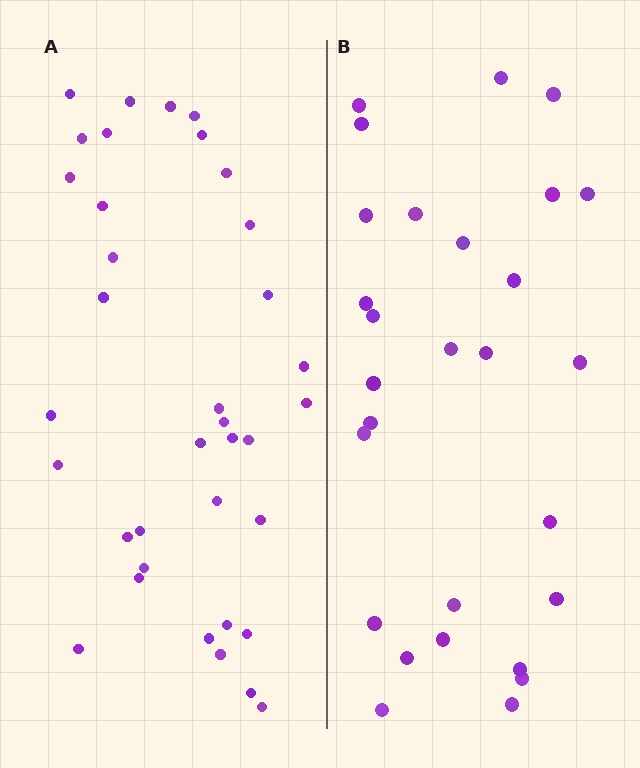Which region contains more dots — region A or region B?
Region A (the left region) has more dots.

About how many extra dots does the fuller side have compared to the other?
Region A has roughly 8 or so more dots than region B.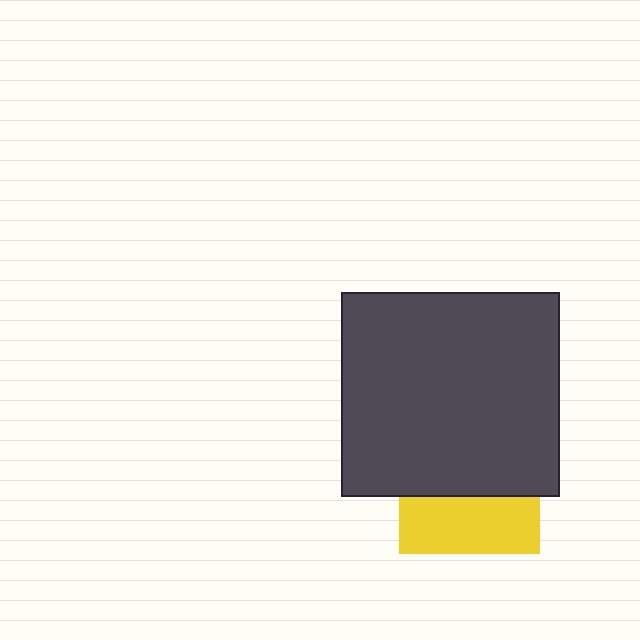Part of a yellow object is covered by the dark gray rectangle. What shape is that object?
It is a square.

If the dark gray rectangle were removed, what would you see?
You would see the complete yellow square.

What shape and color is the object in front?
The object in front is a dark gray rectangle.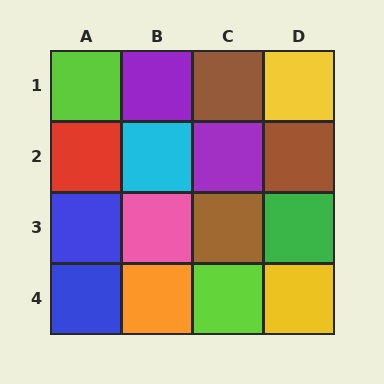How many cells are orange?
1 cell is orange.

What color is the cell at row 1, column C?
Brown.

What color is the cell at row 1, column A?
Lime.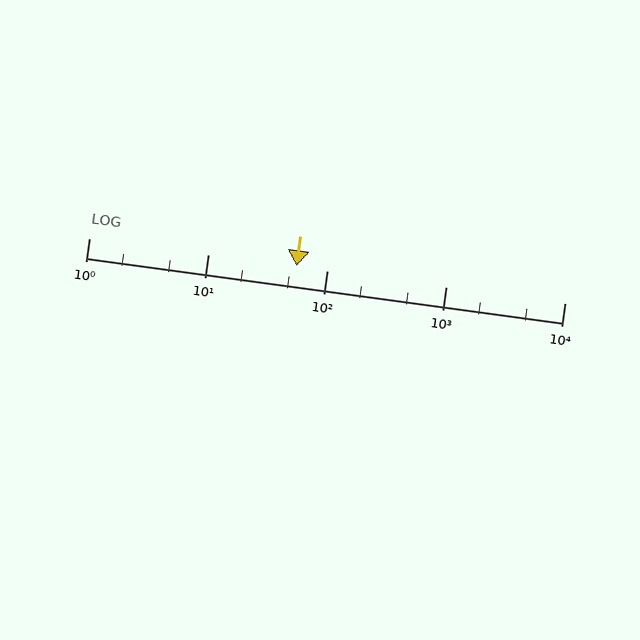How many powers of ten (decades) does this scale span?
The scale spans 4 decades, from 1 to 10000.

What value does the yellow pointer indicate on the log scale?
The pointer indicates approximately 56.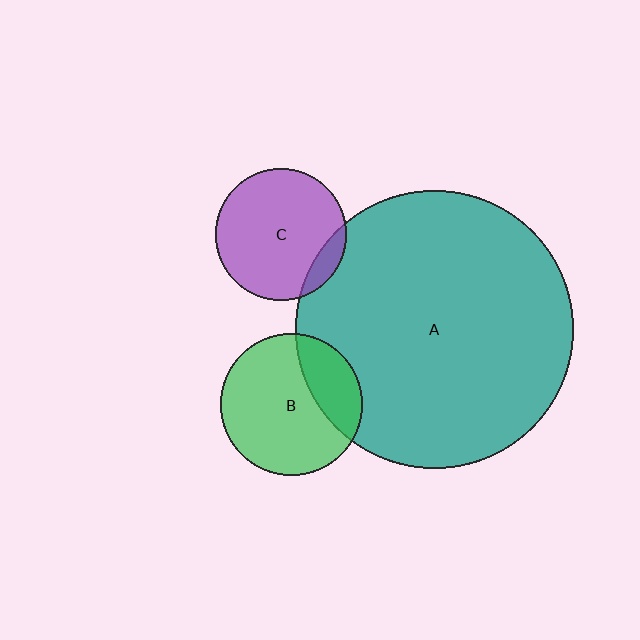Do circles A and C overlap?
Yes.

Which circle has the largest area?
Circle A (teal).